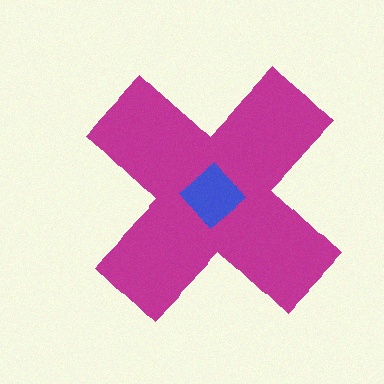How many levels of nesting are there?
2.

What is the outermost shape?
The magenta cross.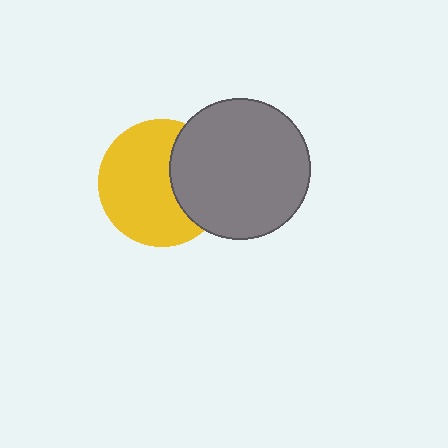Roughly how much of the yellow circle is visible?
Most of it is visible (roughly 67%).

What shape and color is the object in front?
The object in front is a gray circle.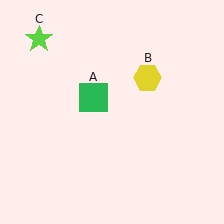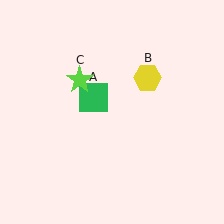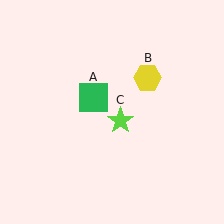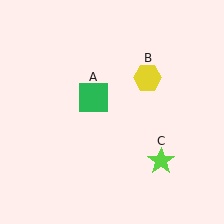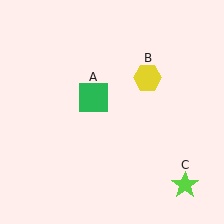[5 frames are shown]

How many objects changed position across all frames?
1 object changed position: lime star (object C).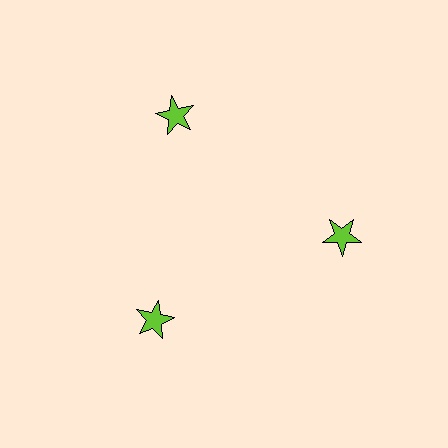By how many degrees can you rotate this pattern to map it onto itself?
The pattern maps onto itself every 120 degrees of rotation.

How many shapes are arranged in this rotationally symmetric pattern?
There are 3 shapes, arranged in 3 groups of 1.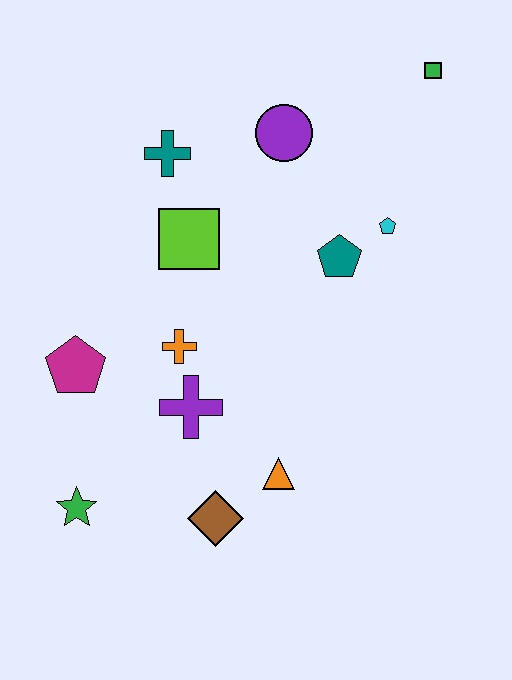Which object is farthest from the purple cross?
The green square is farthest from the purple cross.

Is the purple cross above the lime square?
No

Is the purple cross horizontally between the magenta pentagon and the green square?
Yes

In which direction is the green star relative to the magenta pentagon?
The green star is below the magenta pentagon.